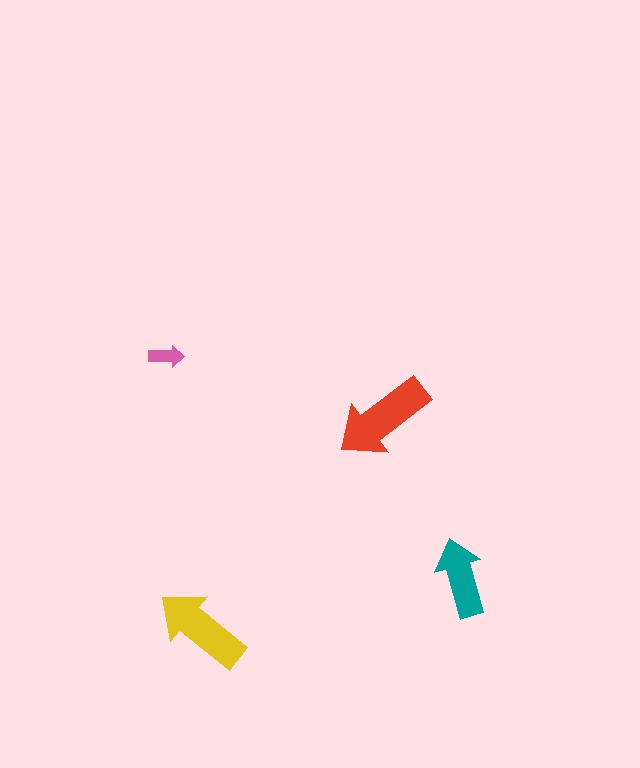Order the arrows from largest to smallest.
the red one, the yellow one, the teal one, the pink one.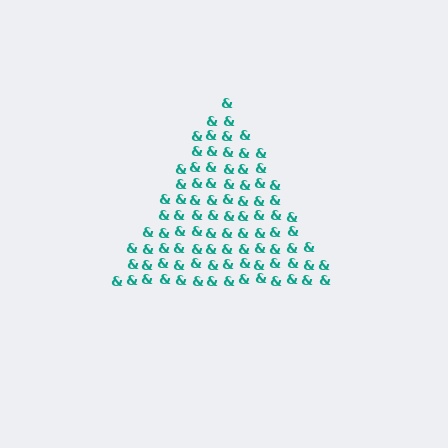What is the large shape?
The large shape is a triangle.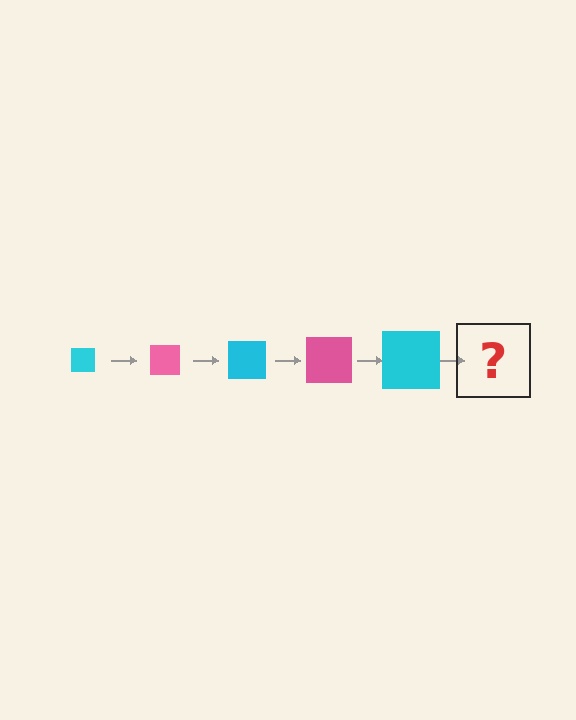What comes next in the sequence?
The next element should be a pink square, larger than the previous one.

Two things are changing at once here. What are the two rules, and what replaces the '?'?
The two rules are that the square grows larger each step and the color cycles through cyan and pink. The '?' should be a pink square, larger than the previous one.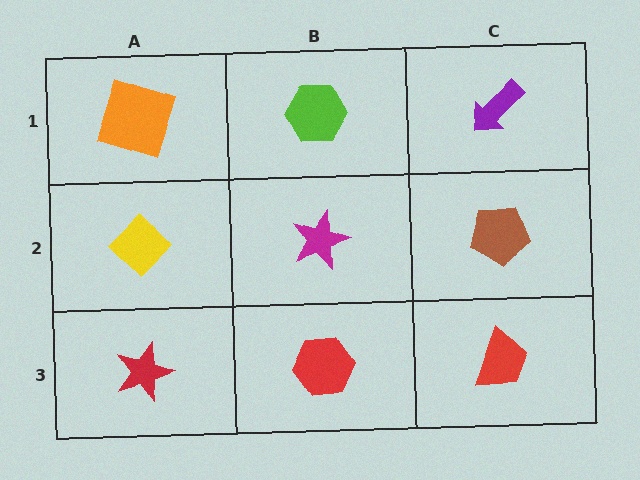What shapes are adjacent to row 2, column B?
A lime hexagon (row 1, column B), a red hexagon (row 3, column B), a yellow diamond (row 2, column A), a brown pentagon (row 2, column C).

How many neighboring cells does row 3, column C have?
2.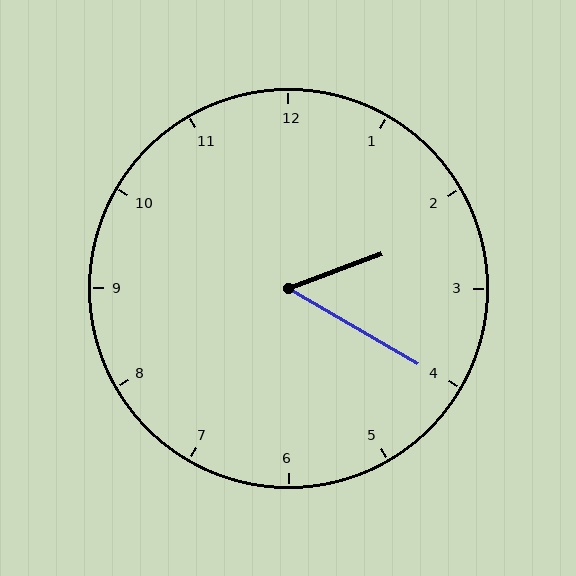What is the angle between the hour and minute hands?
Approximately 50 degrees.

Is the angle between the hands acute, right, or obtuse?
It is acute.